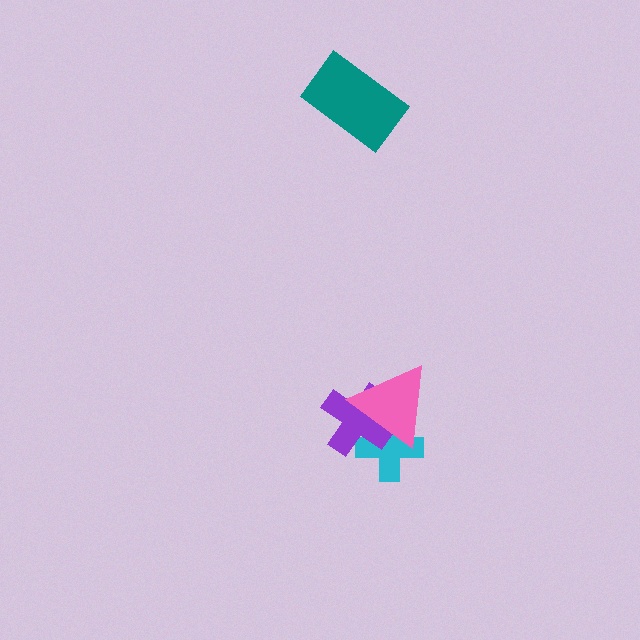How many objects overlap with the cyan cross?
2 objects overlap with the cyan cross.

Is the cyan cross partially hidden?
Yes, it is partially covered by another shape.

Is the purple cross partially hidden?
Yes, it is partially covered by another shape.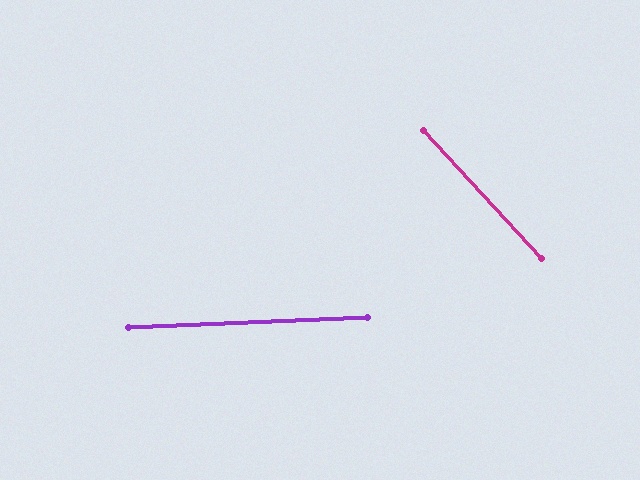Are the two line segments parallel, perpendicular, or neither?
Neither parallel nor perpendicular — they differ by about 50°.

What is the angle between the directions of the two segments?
Approximately 50 degrees.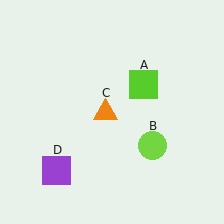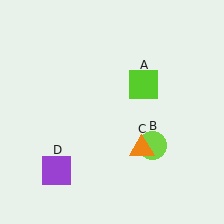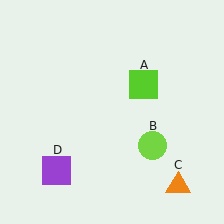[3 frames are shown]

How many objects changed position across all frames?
1 object changed position: orange triangle (object C).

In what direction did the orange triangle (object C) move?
The orange triangle (object C) moved down and to the right.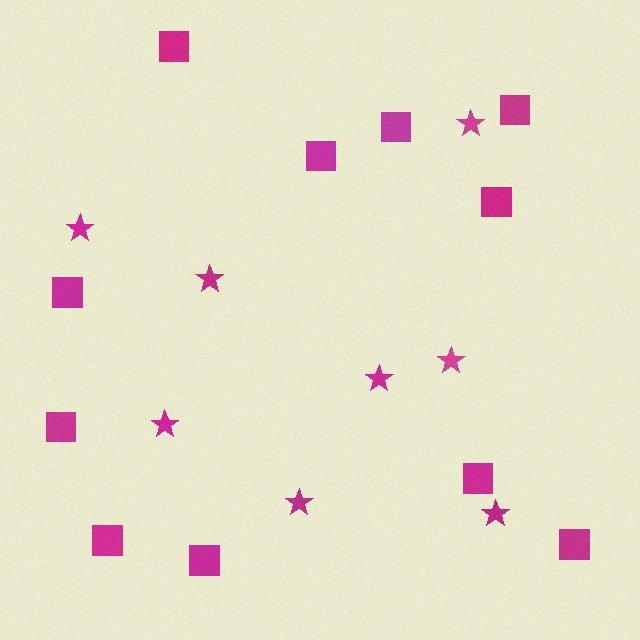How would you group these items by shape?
There are 2 groups: one group of squares (11) and one group of stars (8).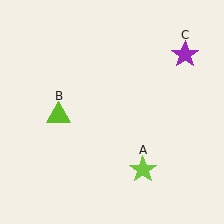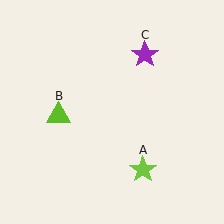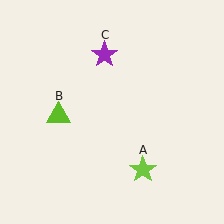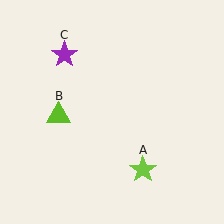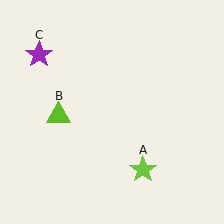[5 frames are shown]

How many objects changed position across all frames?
1 object changed position: purple star (object C).